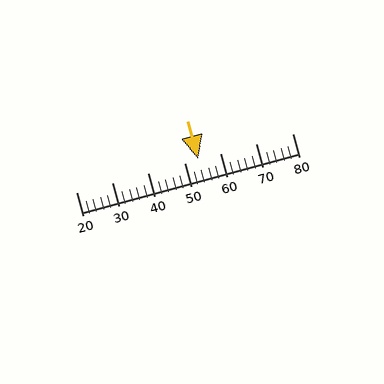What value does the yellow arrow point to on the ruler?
The yellow arrow points to approximately 54.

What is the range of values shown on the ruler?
The ruler shows values from 20 to 80.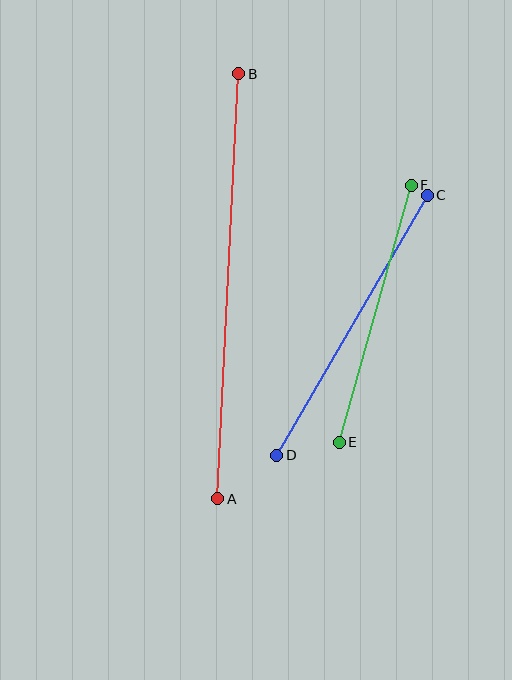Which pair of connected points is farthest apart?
Points A and B are farthest apart.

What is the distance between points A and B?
The distance is approximately 426 pixels.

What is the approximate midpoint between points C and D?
The midpoint is at approximately (352, 325) pixels.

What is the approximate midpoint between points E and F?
The midpoint is at approximately (375, 314) pixels.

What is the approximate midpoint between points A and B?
The midpoint is at approximately (228, 286) pixels.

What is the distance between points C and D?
The distance is approximately 300 pixels.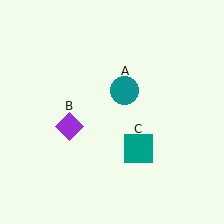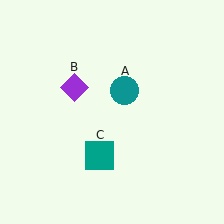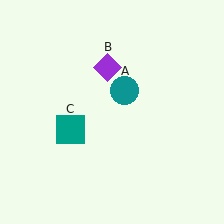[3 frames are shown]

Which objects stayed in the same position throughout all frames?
Teal circle (object A) remained stationary.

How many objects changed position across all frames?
2 objects changed position: purple diamond (object B), teal square (object C).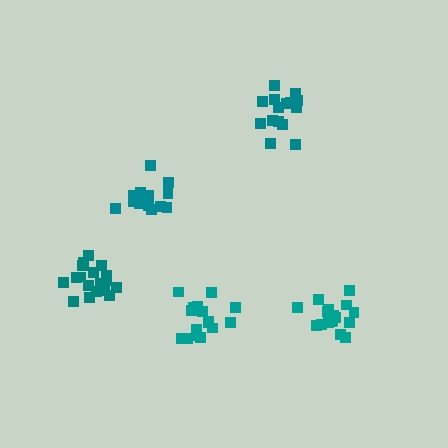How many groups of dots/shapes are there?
There are 5 groups.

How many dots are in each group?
Group 1: 16 dots, Group 2: 15 dots, Group 3: 14 dots, Group 4: 19 dots, Group 5: 17 dots (81 total).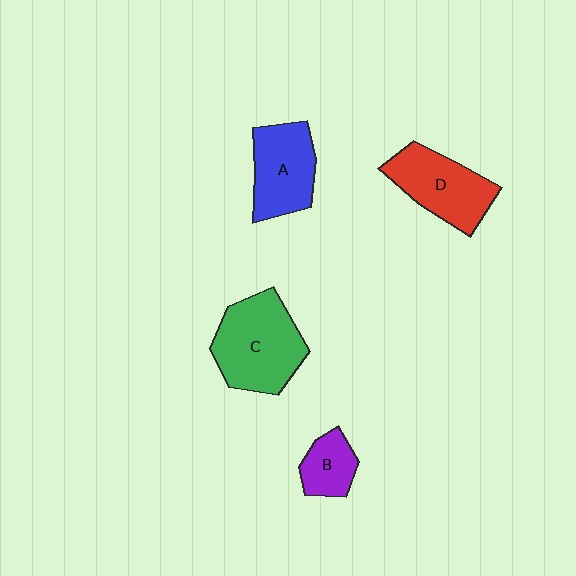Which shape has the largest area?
Shape C (green).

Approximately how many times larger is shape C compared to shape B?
Approximately 2.4 times.